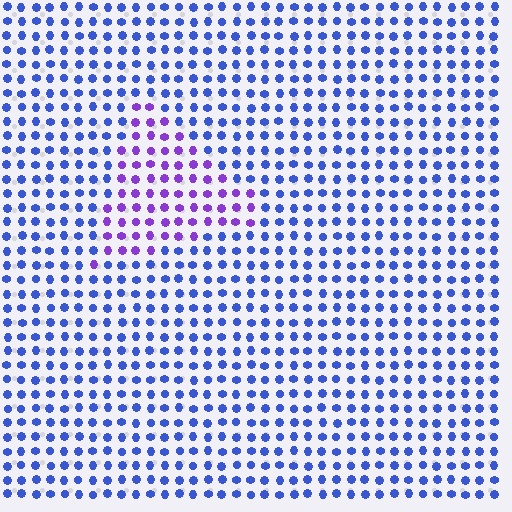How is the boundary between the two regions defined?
The boundary is defined purely by a slight shift in hue (about 44 degrees). Spacing, size, and orientation are identical on both sides.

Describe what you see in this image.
The image is filled with small blue elements in a uniform arrangement. A triangle-shaped region is visible where the elements are tinted to a slightly different hue, forming a subtle color boundary.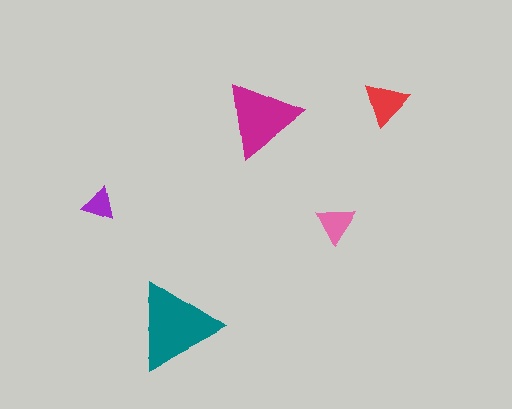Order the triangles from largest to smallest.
the teal one, the magenta one, the red one, the pink one, the purple one.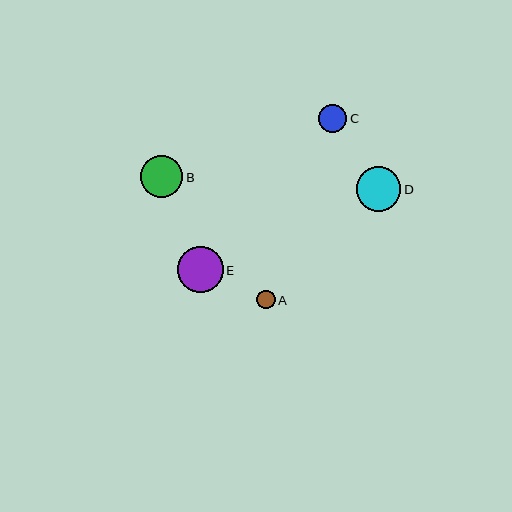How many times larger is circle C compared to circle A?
Circle C is approximately 1.5 times the size of circle A.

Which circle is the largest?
Circle E is the largest with a size of approximately 45 pixels.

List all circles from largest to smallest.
From largest to smallest: E, D, B, C, A.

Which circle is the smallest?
Circle A is the smallest with a size of approximately 19 pixels.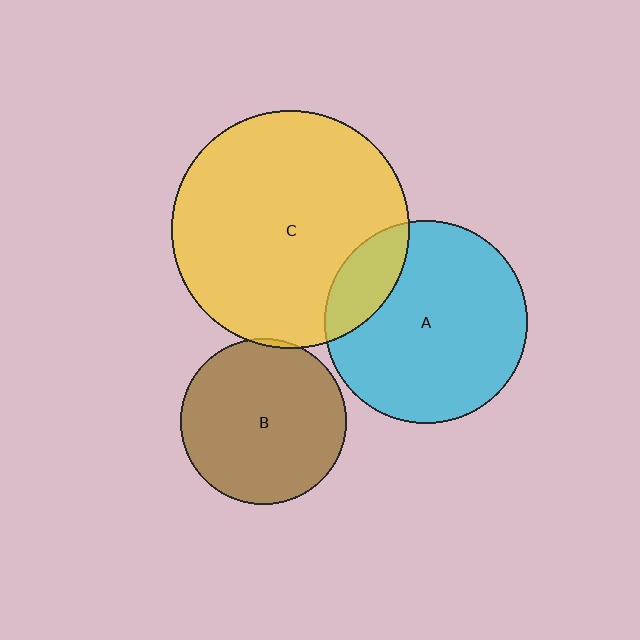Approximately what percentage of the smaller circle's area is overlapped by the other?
Approximately 20%.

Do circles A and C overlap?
Yes.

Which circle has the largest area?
Circle C (yellow).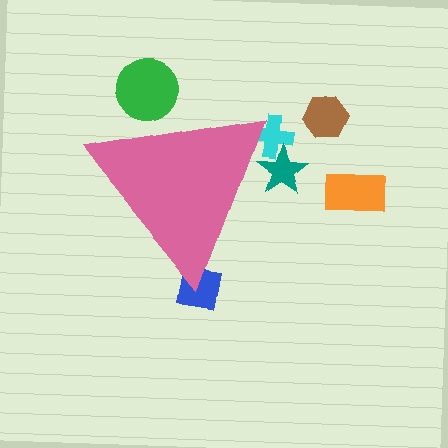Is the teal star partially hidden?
Yes, the teal star is partially hidden behind the pink triangle.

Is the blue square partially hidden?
Yes, the blue square is partially hidden behind the pink triangle.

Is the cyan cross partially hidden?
Yes, the cyan cross is partially hidden behind the pink triangle.